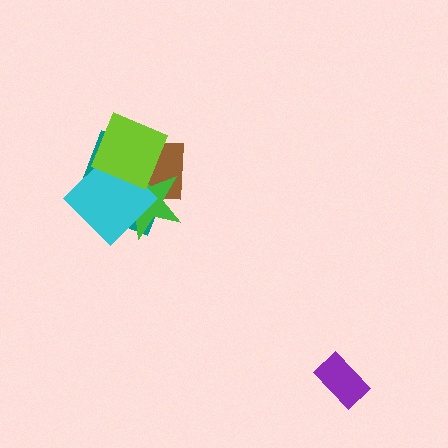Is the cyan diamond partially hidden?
Yes, it is partially covered by another shape.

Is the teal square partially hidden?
Yes, it is partially covered by another shape.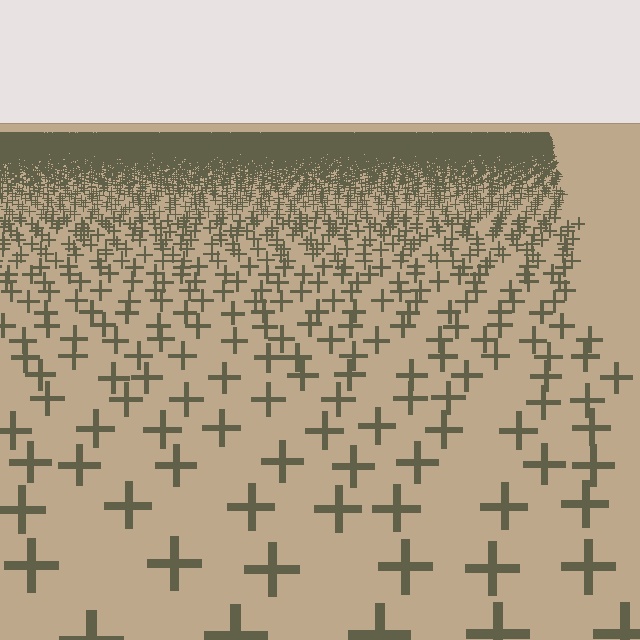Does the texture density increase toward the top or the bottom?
Density increases toward the top.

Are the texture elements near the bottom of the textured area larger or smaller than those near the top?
Larger. Near the bottom, elements are closer to the viewer and appear at a bigger on-screen size.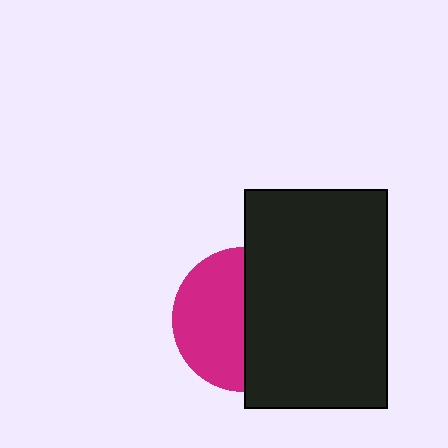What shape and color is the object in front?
The object in front is a black rectangle.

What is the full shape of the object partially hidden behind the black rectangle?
The partially hidden object is a magenta circle.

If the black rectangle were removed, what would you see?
You would see the complete magenta circle.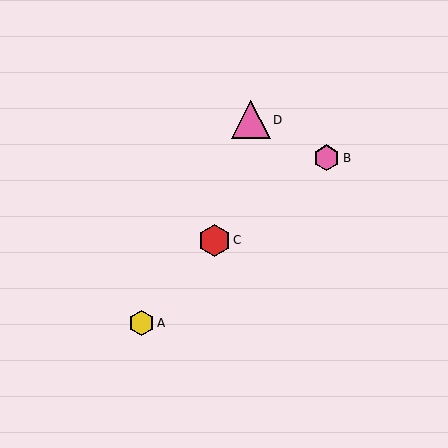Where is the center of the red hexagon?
The center of the red hexagon is at (214, 240).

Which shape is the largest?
The pink triangle (labeled D) is the largest.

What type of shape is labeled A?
Shape A is a yellow hexagon.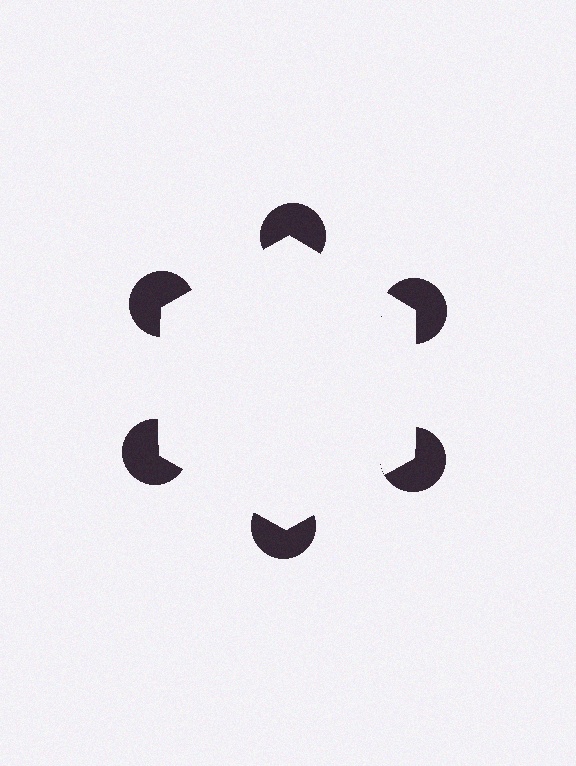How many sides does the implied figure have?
6 sides.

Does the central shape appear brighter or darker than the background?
It typically appears slightly brighter than the background, even though no actual brightness change is drawn.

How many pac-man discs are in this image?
There are 6 — one at each vertex of the illusory hexagon.